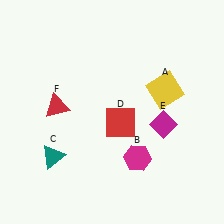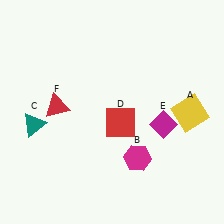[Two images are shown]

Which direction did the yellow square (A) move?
The yellow square (A) moved right.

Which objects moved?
The objects that moved are: the yellow square (A), the teal triangle (C).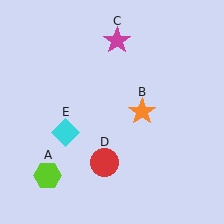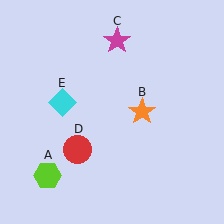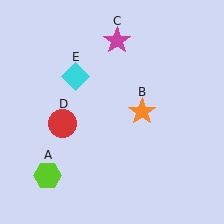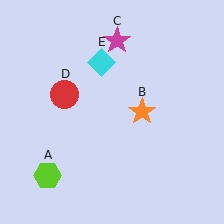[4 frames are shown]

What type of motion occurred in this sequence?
The red circle (object D), cyan diamond (object E) rotated clockwise around the center of the scene.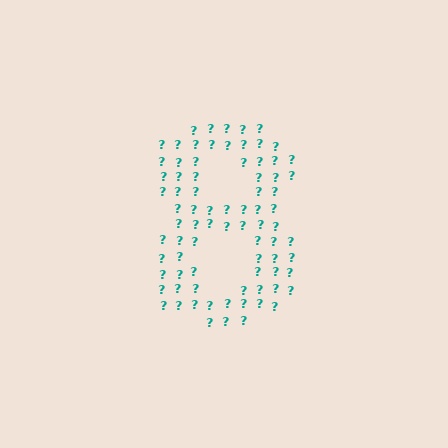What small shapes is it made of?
It is made of small question marks.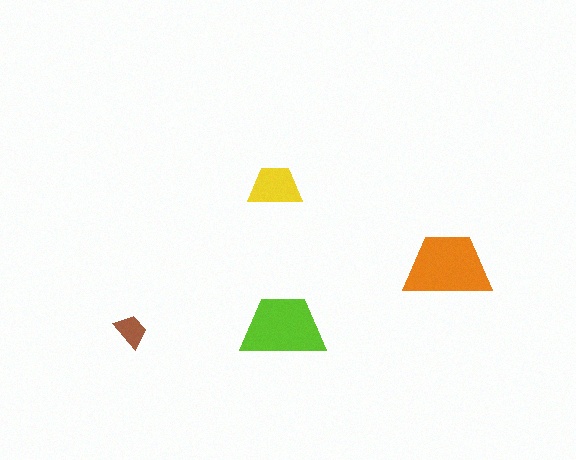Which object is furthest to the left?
The brown trapezoid is leftmost.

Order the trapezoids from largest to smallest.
the orange one, the lime one, the yellow one, the brown one.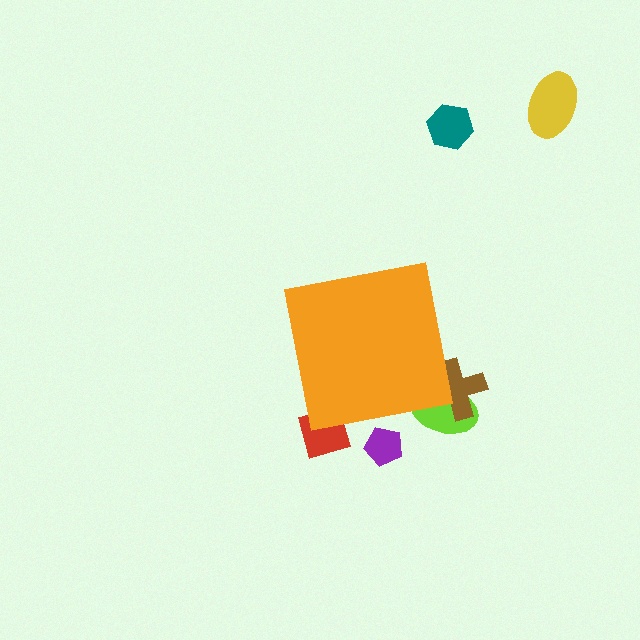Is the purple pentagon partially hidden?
Yes, the purple pentagon is partially hidden behind the orange square.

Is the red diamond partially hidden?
Yes, the red diamond is partially hidden behind the orange square.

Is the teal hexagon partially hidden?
No, the teal hexagon is fully visible.